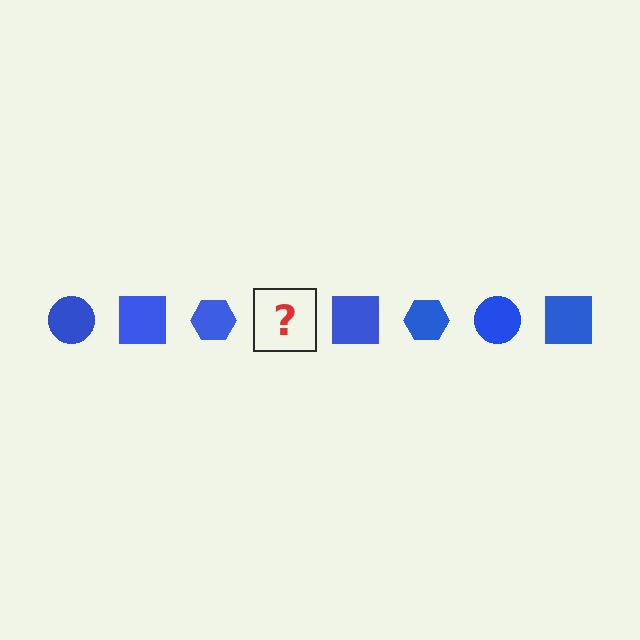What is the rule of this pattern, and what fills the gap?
The rule is that the pattern cycles through circle, square, hexagon shapes in blue. The gap should be filled with a blue circle.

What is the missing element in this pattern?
The missing element is a blue circle.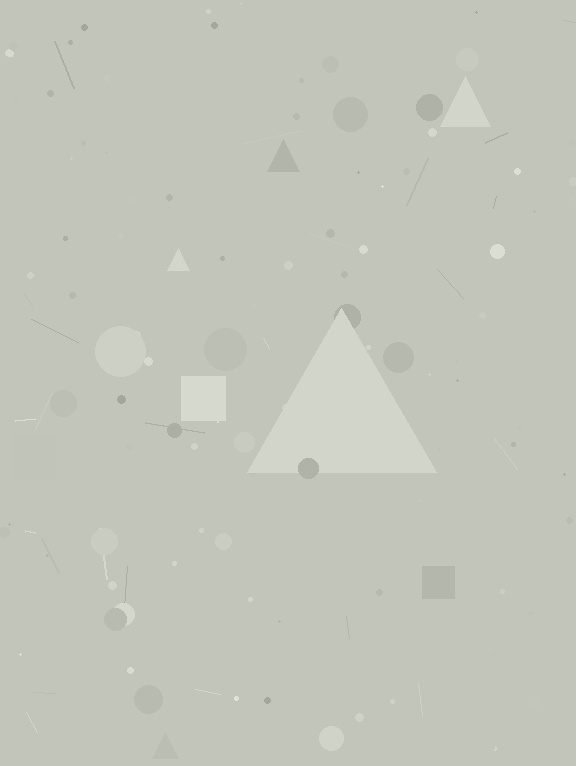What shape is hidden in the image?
A triangle is hidden in the image.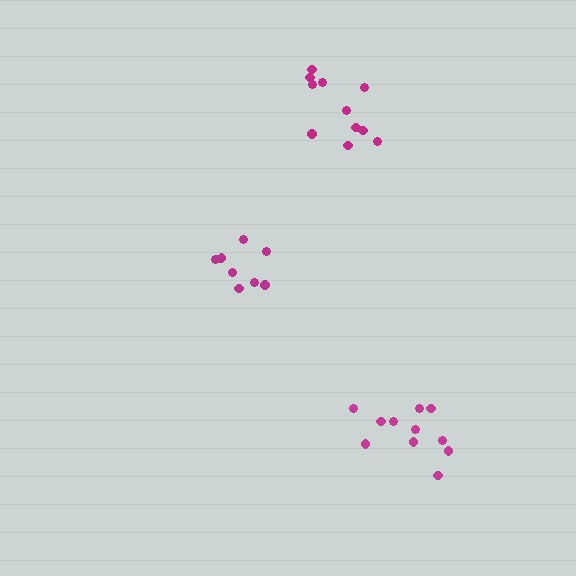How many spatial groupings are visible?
There are 3 spatial groupings.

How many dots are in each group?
Group 1: 9 dots, Group 2: 11 dots, Group 3: 11 dots (31 total).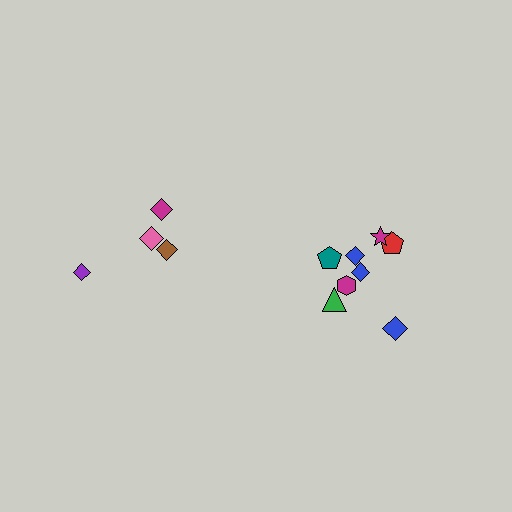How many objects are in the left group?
There are 4 objects.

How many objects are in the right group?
There are 8 objects.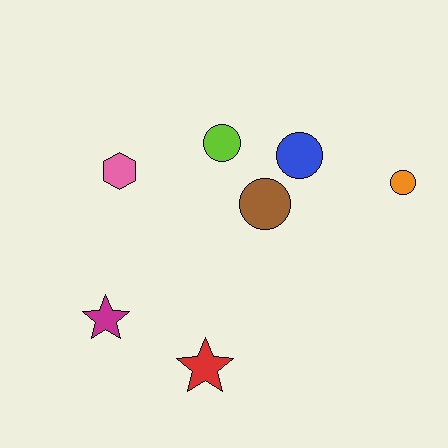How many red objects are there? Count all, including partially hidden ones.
There is 1 red object.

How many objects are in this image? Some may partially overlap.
There are 7 objects.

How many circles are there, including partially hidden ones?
There are 4 circles.